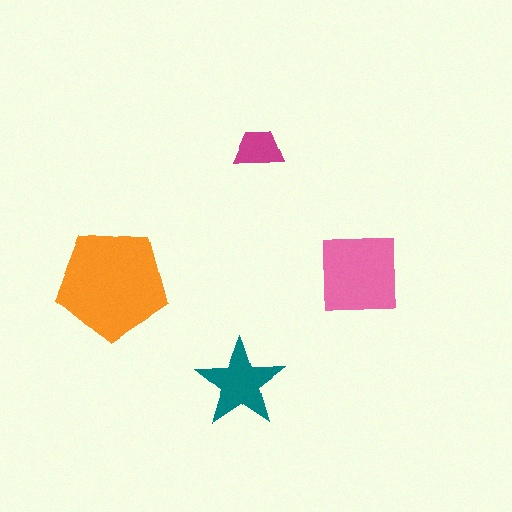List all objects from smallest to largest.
The magenta trapezoid, the teal star, the pink square, the orange pentagon.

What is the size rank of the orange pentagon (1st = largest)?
1st.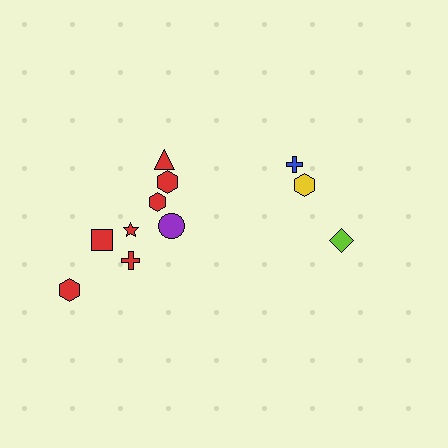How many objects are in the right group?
There are 3 objects.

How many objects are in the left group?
There are 8 objects.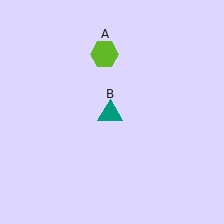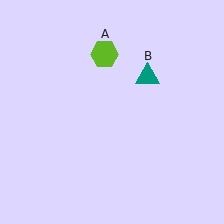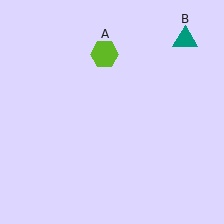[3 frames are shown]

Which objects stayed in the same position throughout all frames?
Lime hexagon (object A) remained stationary.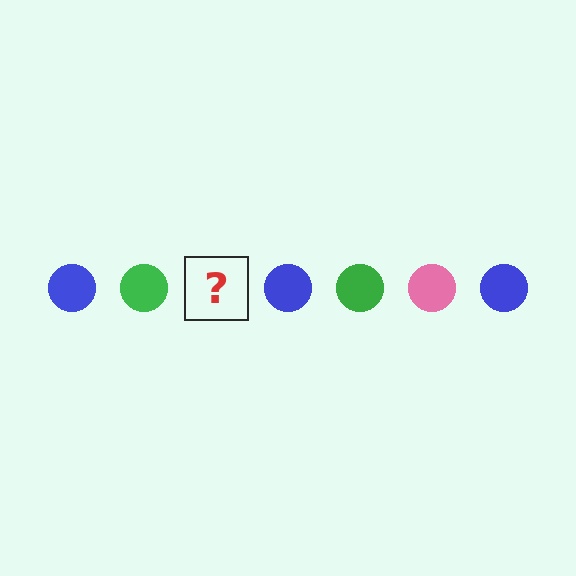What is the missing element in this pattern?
The missing element is a pink circle.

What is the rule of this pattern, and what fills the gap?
The rule is that the pattern cycles through blue, green, pink circles. The gap should be filled with a pink circle.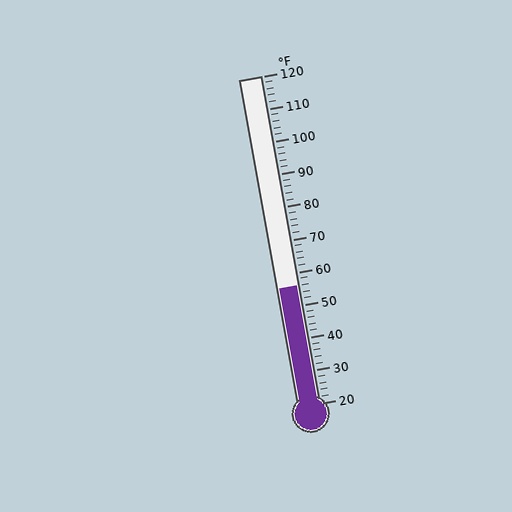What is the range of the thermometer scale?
The thermometer scale ranges from 20°F to 120°F.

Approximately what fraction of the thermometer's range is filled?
The thermometer is filled to approximately 35% of its range.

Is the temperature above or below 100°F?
The temperature is below 100°F.